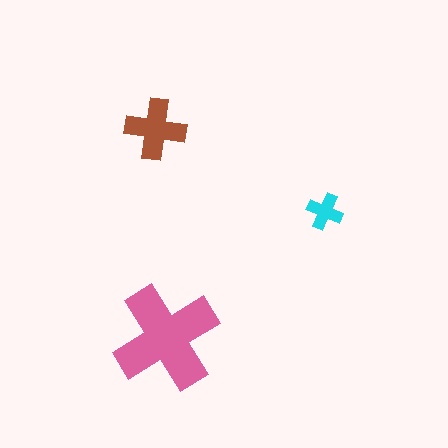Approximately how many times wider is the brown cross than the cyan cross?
About 1.5 times wider.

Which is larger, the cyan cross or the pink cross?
The pink one.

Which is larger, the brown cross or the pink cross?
The pink one.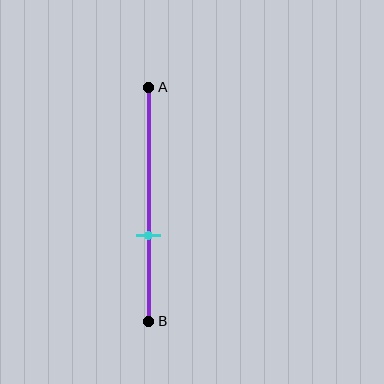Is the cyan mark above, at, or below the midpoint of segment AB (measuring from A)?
The cyan mark is below the midpoint of segment AB.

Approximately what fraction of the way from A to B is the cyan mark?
The cyan mark is approximately 65% of the way from A to B.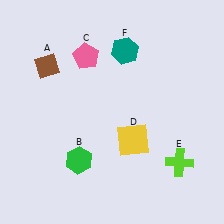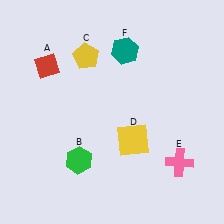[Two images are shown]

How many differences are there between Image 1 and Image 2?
There are 3 differences between the two images.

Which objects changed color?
A changed from brown to red. C changed from pink to yellow. E changed from lime to pink.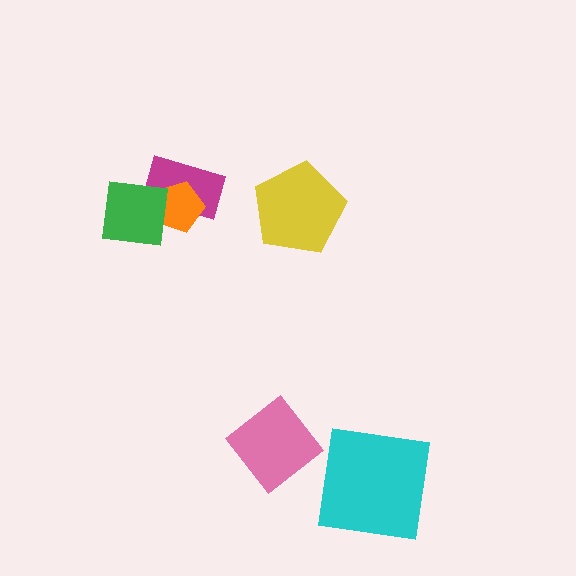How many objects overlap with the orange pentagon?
2 objects overlap with the orange pentagon.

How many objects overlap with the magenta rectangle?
2 objects overlap with the magenta rectangle.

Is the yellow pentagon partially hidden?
No, no other shape covers it.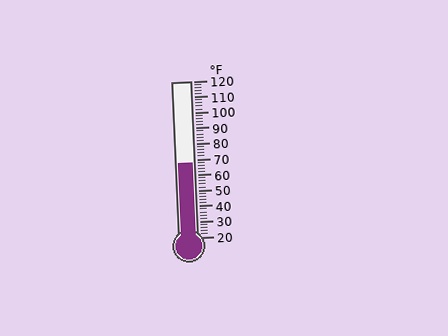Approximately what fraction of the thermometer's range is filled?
The thermometer is filled to approximately 50% of its range.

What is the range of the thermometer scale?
The thermometer scale ranges from 20°F to 120°F.